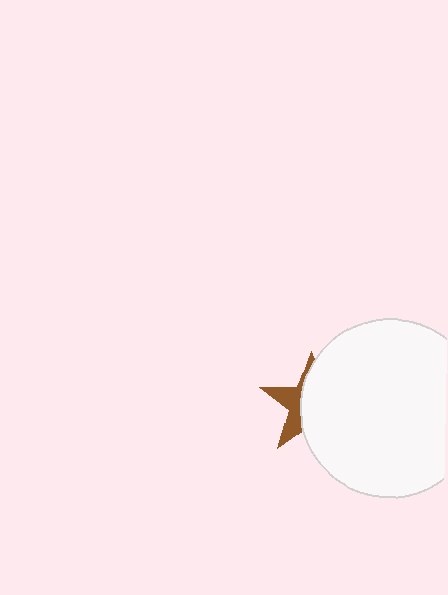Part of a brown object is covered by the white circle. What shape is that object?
It is a star.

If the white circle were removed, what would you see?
You would see the complete brown star.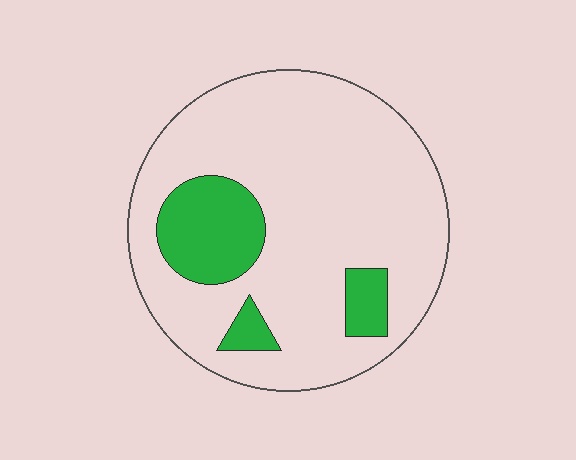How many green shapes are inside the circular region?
3.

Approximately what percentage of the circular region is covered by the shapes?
Approximately 20%.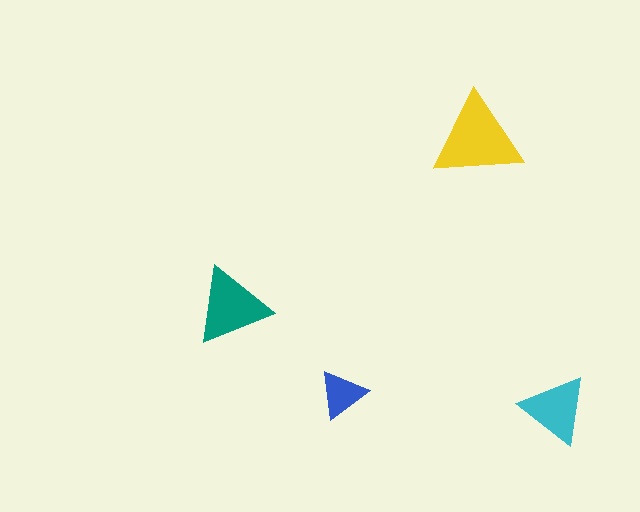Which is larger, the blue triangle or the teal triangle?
The teal one.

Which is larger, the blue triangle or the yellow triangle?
The yellow one.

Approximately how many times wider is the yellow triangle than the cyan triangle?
About 1.5 times wider.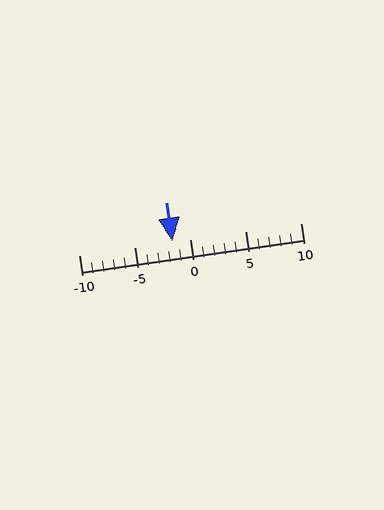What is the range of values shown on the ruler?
The ruler shows values from -10 to 10.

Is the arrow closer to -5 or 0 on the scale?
The arrow is closer to 0.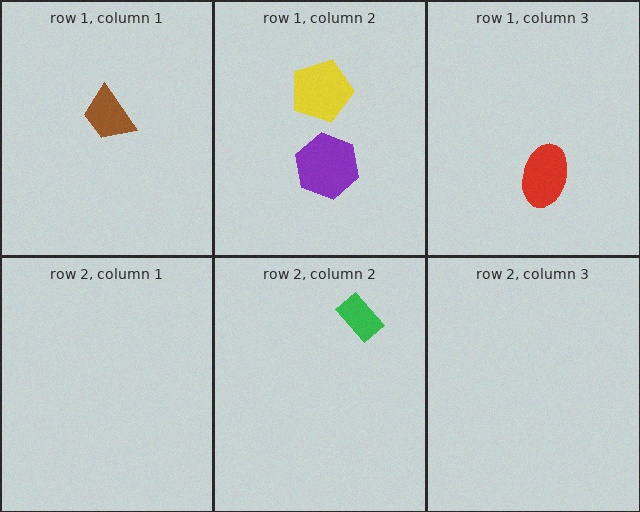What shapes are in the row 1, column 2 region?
The purple hexagon, the yellow pentagon.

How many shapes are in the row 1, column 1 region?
1.